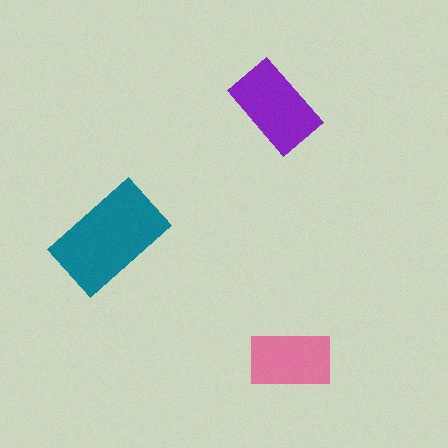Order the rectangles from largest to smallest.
the teal one, the purple one, the pink one.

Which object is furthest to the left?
The teal rectangle is leftmost.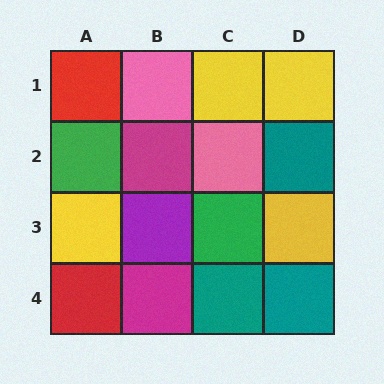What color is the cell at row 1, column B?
Pink.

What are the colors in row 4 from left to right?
Red, magenta, teal, teal.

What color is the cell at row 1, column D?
Yellow.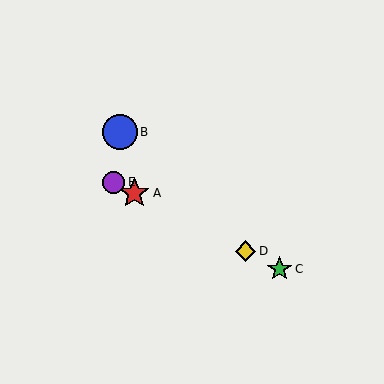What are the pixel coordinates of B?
Object B is at (120, 132).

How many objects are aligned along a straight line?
4 objects (A, C, D, E) are aligned along a straight line.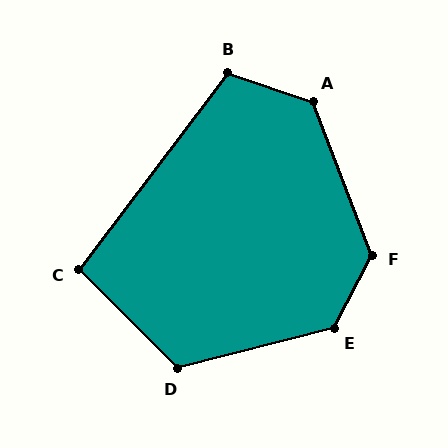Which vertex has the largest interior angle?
E, at approximately 132 degrees.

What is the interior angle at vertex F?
Approximately 131 degrees (obtuse).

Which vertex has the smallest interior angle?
C, at approximately 98 degrees.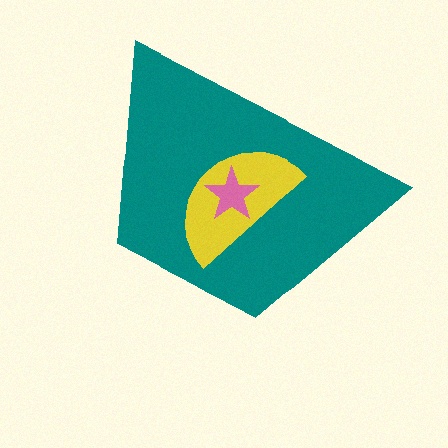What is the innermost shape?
The pink star.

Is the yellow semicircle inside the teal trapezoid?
Yes.